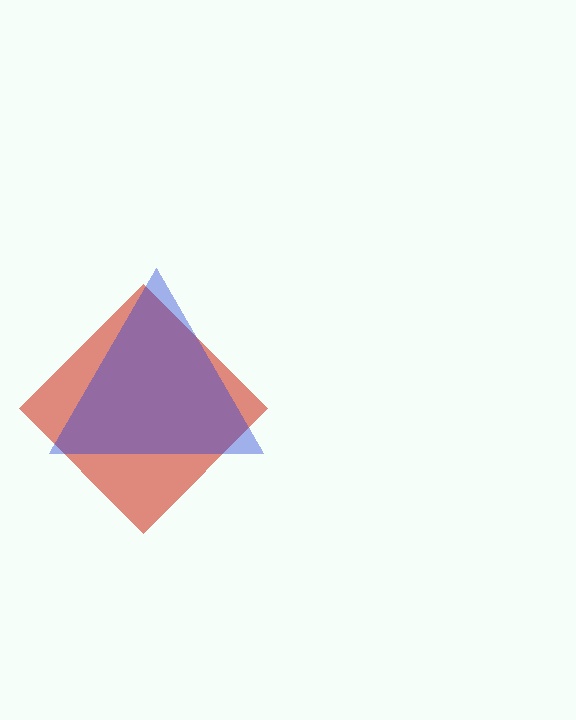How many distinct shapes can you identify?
There are 2 distinct shapes: a red diamond, a blue triangle.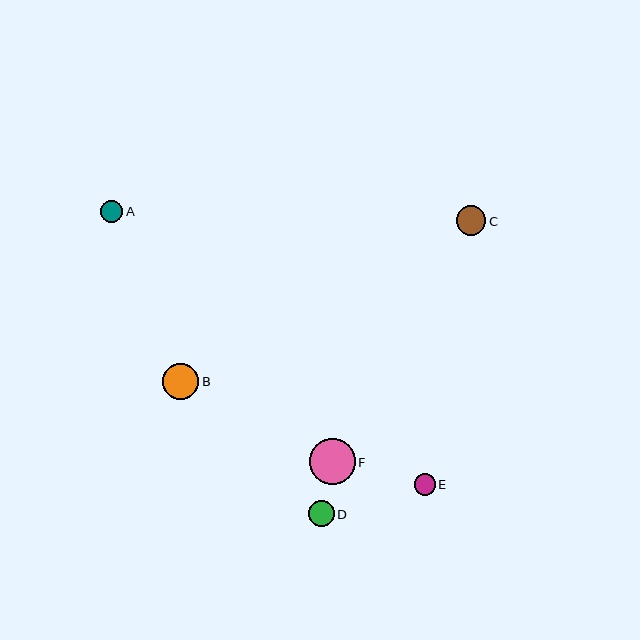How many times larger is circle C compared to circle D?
Circle C is approximately 1.2 times the size of circle D.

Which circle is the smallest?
Circle E is the smallest with a size of approximately 21 pixels.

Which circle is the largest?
Circle F is the largest with a size of approximately 45 pixels.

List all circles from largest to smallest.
From largest to smallest: F, B, C, D, A, E.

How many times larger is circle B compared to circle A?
Circle B is approximately 1.7 times the size of circle A.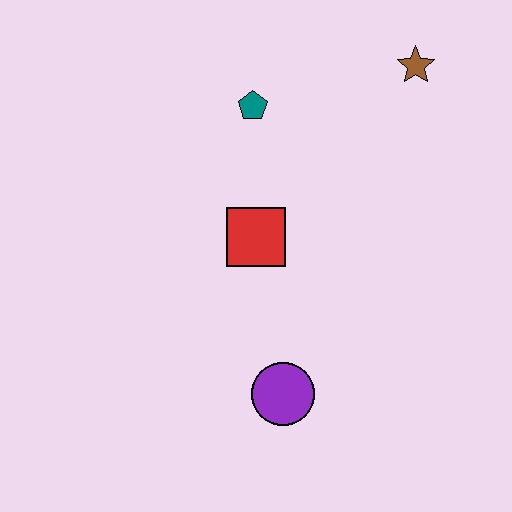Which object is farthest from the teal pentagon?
The purple circle is farthest from the teal pentagon.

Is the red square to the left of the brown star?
Yes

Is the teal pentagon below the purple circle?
No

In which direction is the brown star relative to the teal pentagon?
The brown star is to the right of the teal pentagon.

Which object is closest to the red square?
The teal pentagon is closest to the red square.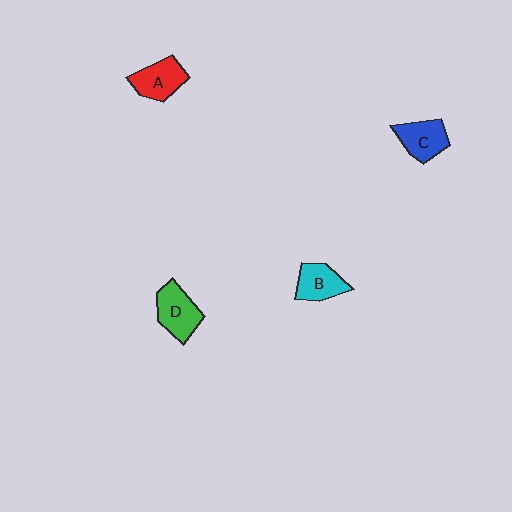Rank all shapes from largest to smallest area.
From largest to smallest: D (green), A (red), C (blue), B (cyan).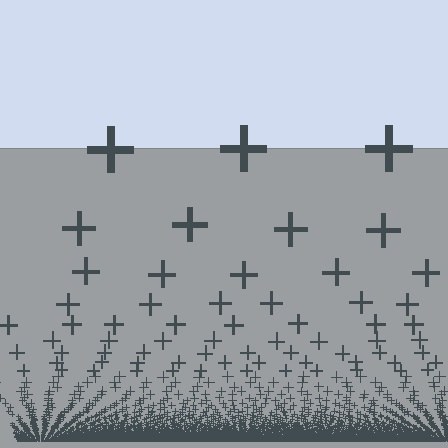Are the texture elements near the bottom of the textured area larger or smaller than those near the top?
Smaller. The gradient is inverted — elements near the bottom are smaller and denser.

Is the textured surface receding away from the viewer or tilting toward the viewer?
The surface appears to tilt toward the viewer. Texture elements get larger and sparser toward the top.